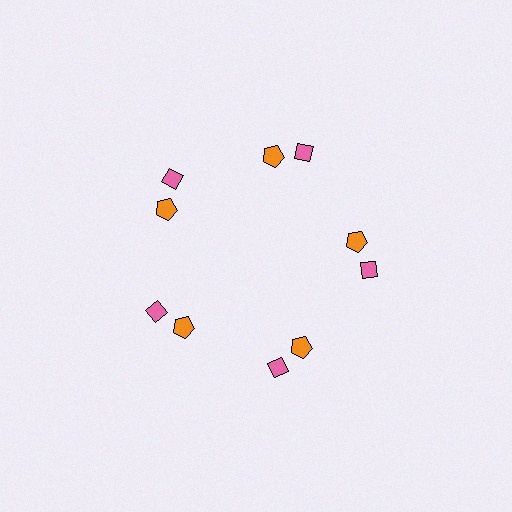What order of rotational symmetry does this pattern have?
This pattern has 5-fold rotational symmetry.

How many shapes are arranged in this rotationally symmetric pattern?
There are 10 shapes, arranged in 5 groups of 2.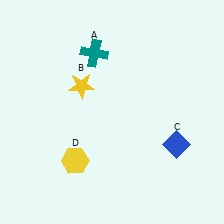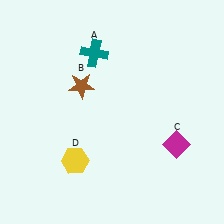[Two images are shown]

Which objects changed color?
B changed from yellow to brown. C changed from blue to magenta.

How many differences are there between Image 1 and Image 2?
There are 2 differences between the two images.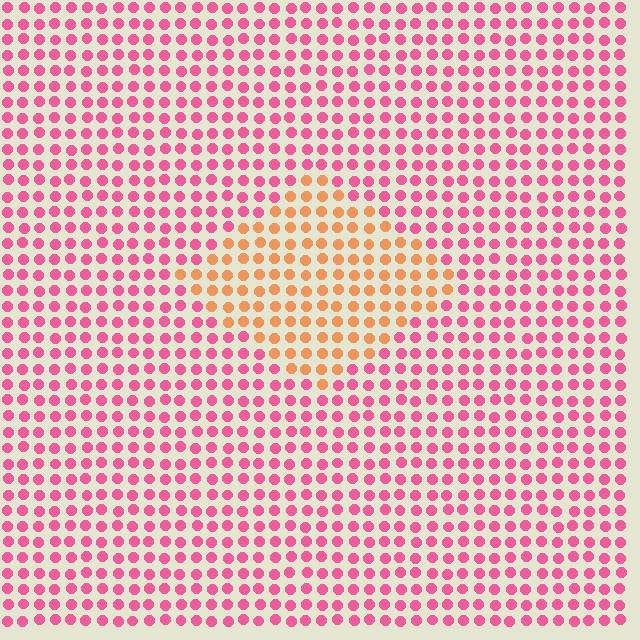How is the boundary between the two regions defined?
The boundary is defined purely by a slight shift in hue (about 49 degrees). Spacing, size, and orientation are identical on both sides.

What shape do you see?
I see a diamond.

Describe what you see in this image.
The image is filled with small pink elements in a uniform arrangement. A diamond-shaped region is visible where the elements are tinted to a slightly different hue, forming a subtle color boundary.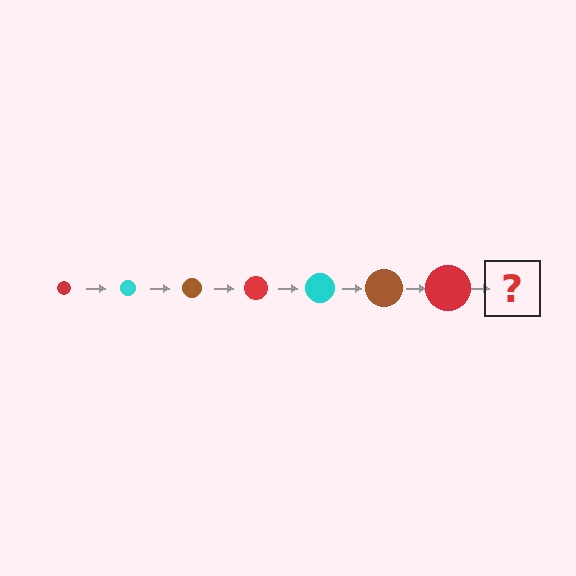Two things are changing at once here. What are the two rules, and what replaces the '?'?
The two rules are that the circle grows larger each step and the color cycles through red, cyan, and brown. The '?' should be a cyan circle, larger than the previous one.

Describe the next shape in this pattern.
It should be a cyan circle, larger than the previous one.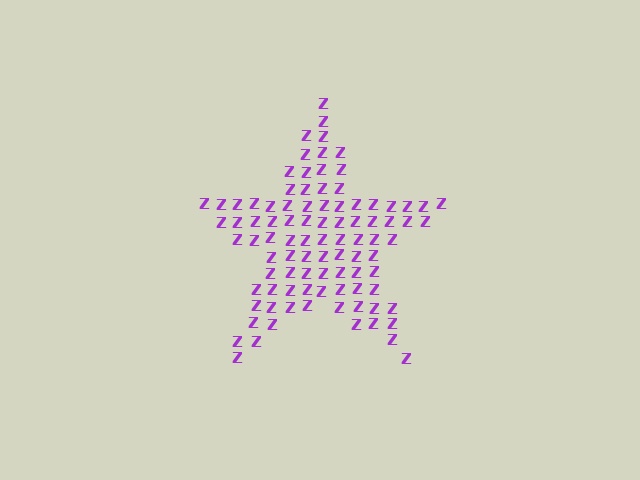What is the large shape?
The large shape is a star.